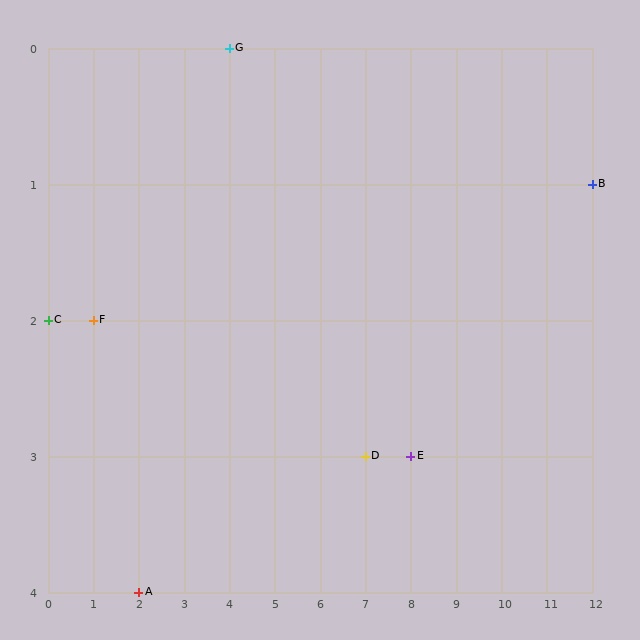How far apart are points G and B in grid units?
Points G and B are 8 columns and 1 row apart (about 8.1 grid units diagonally).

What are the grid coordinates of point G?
Point G is at grid coordinates (4, 0).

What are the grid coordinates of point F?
Point F is at grid coordinates (1, 2).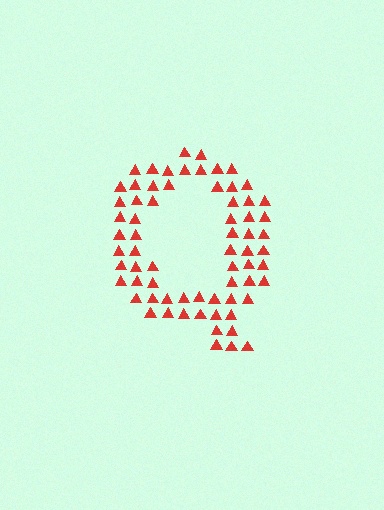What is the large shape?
The large shape is the letter Q.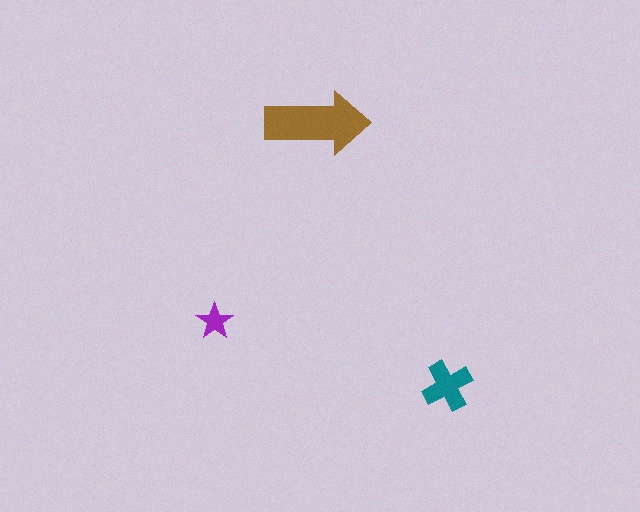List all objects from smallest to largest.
The purple star, the teal cross, the brown arrow.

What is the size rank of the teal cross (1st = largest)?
2nd.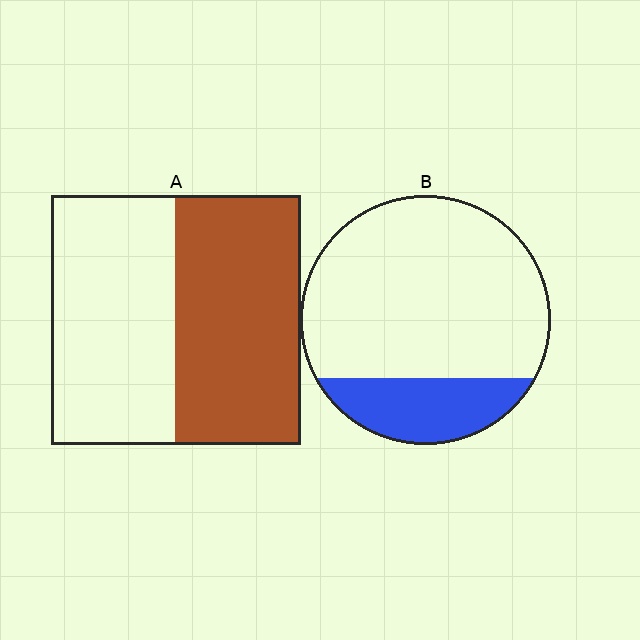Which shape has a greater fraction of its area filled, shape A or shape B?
Shape A.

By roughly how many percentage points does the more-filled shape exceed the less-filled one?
By roughly 30 percentage points (A over B).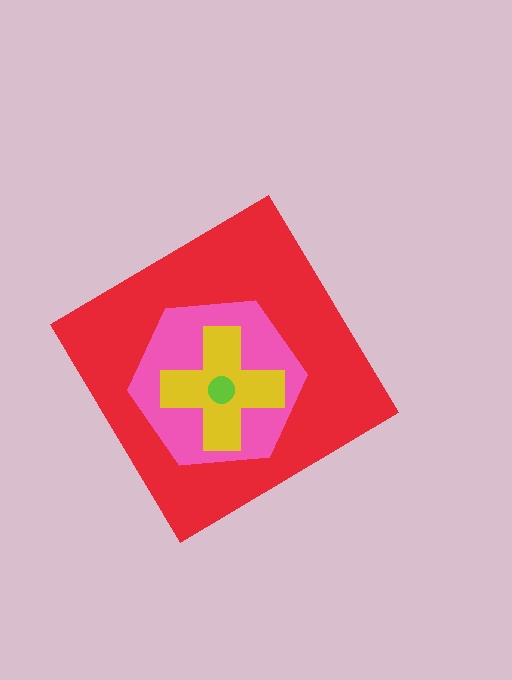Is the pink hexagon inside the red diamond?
Yes.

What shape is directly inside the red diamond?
The pink hexagon.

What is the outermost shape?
The red diamond.